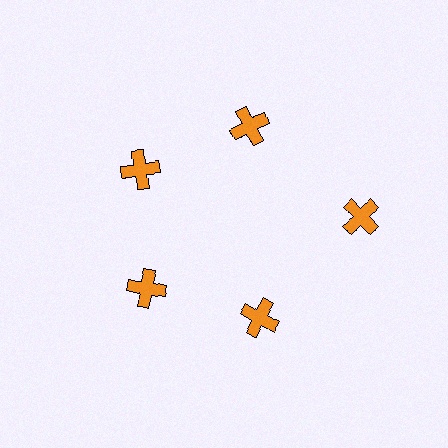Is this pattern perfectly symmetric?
No. The 5 orange crosses are arranged in a ring, but one element near the 3 o'clock position is pushed outward from the center, breaking the 5-fold rotational symmetry.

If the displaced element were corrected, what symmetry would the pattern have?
It would have 5-fold rotational symmetry — the pattern would map onto itself every 72 degrees.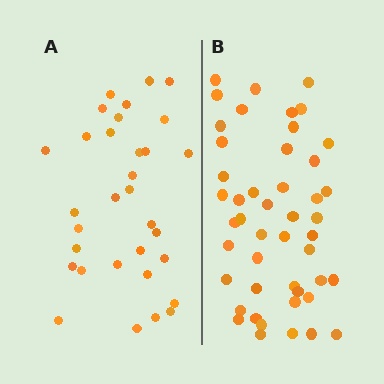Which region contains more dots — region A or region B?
Region B (the right region) has more dots.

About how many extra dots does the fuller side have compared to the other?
Region B has approximately 15 more dots than region A.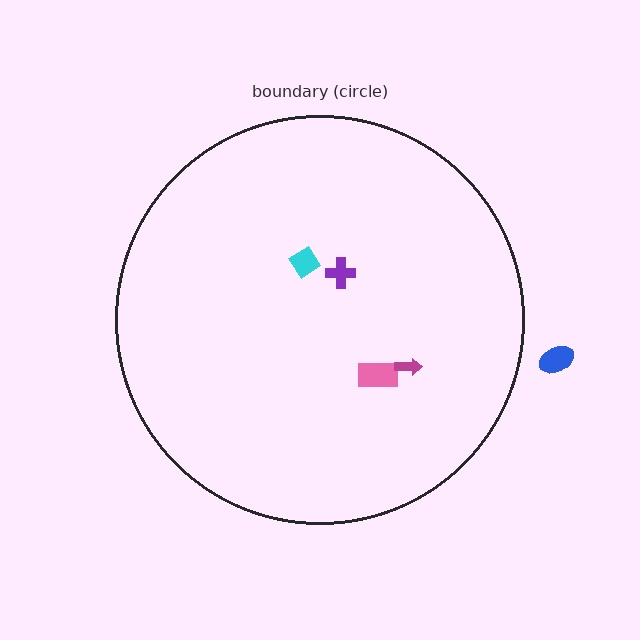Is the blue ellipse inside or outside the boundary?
Outside.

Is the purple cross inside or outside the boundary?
Inside.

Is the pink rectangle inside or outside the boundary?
Inside.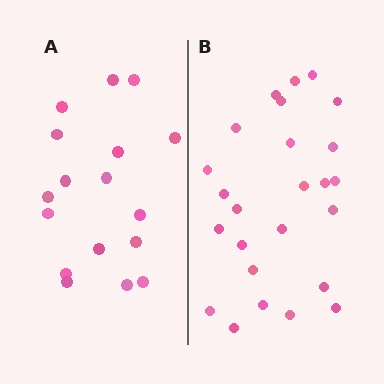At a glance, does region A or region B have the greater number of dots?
Region B (the right region) has more dots.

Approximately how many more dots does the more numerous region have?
Region B has roughly 8 or so more dots than region A.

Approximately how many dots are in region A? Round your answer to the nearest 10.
About 20 dots. (The exact count is 17, which rounds to 20.)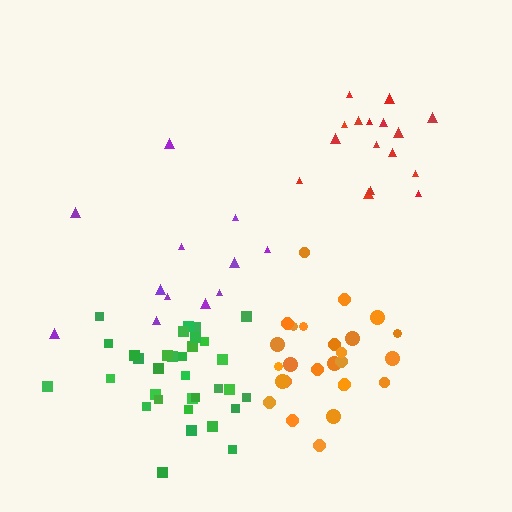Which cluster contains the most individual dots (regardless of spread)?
Green (33).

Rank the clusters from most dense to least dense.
red, orange, green, purple.